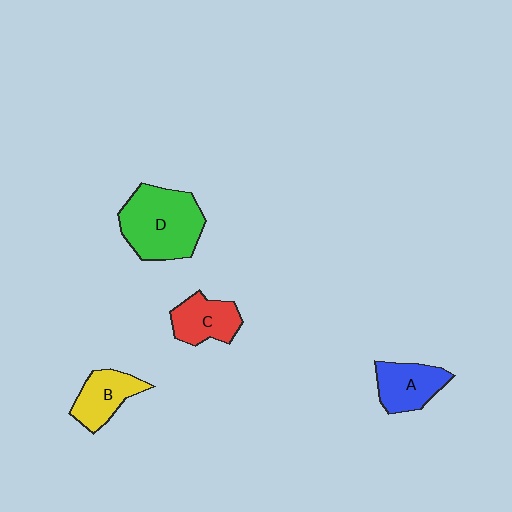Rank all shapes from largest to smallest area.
From largest to smallest: D (green), A (blue), B (yellow), C (red).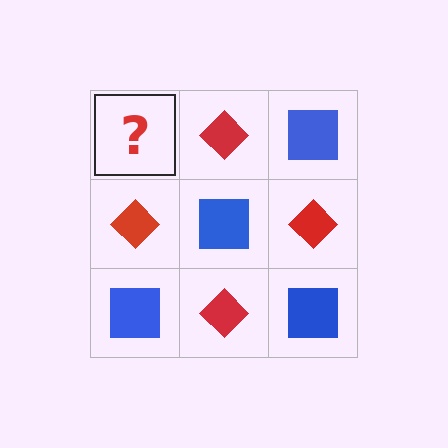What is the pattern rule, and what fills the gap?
The rule is that it alternates blue square and red diamond in a checkerboard pattern. The gap should be filled with a blue square.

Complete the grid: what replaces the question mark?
The question mark should be replaced with a blue square.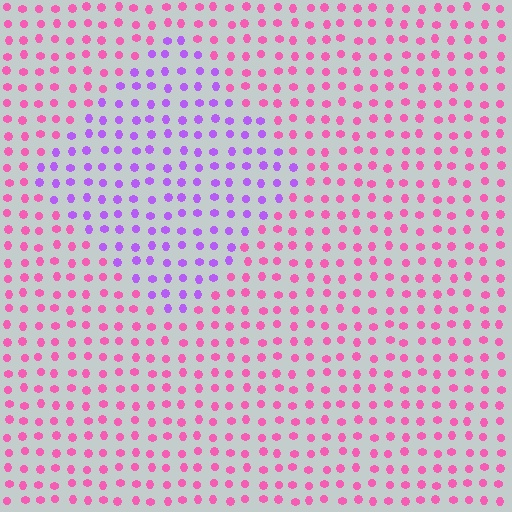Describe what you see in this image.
The image is filled with small pink elements in a uniform arrangement. A diamond-shaped region is visible where the elements are tinted to a slightly different hue, forming a subtle color boundary.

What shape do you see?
I see a diamond.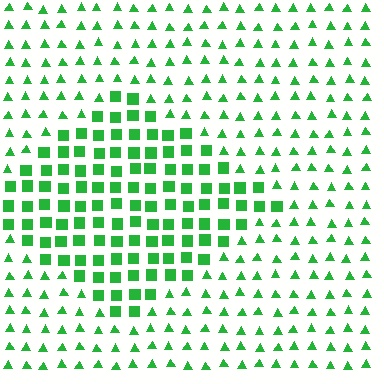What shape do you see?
I see a diamond.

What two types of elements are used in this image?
The image uses squares inside the diamond region and triangles outside it.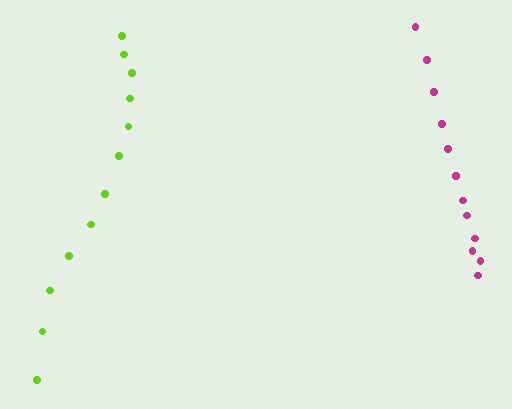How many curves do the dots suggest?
There are 2 distinct paths.